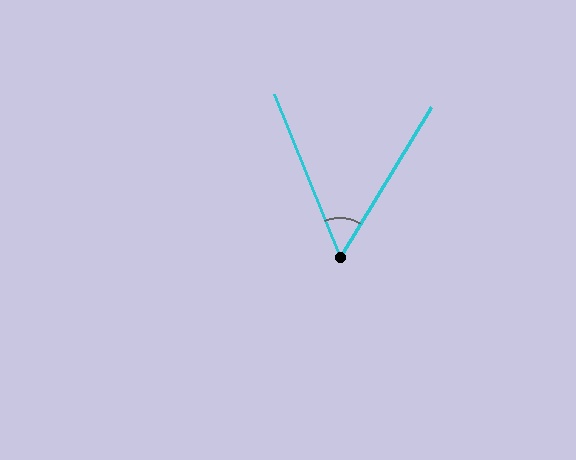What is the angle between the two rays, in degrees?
Approximately 53 degrees.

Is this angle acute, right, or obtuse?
It is acute.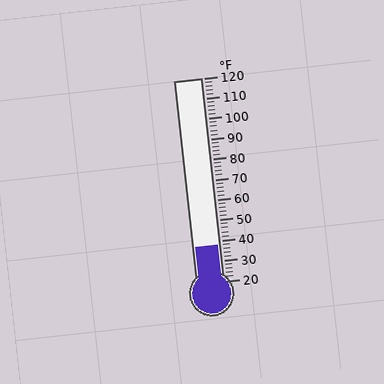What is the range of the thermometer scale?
The thermometer scale ranges from 20°F to 120°F.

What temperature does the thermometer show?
The thermometer shows approximately 38°F.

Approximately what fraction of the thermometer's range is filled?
The thermometer is filled to approximately 20% of its range.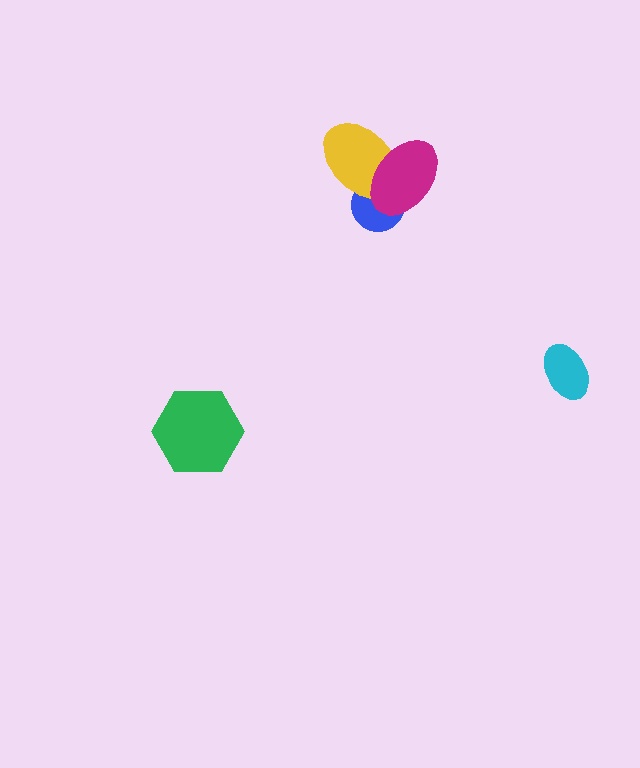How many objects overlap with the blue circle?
2 objects overlap with the blue circle.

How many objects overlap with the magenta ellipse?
2 objects overlap with the magenta ellipse.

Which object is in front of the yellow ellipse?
The magenta ellipse is in front of the yellow ellipse.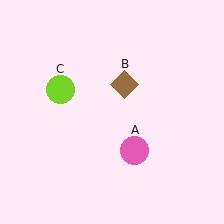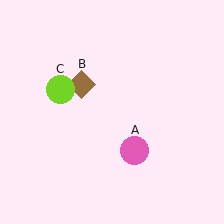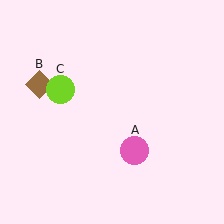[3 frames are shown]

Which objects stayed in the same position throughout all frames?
Pink circle (object A) and lime circle (object C) remained stationary.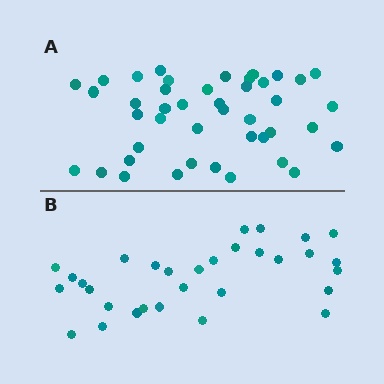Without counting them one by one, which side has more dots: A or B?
Region A (the top region) has more dots.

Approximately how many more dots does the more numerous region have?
Region A has roughly 12 or so more dots than region B.